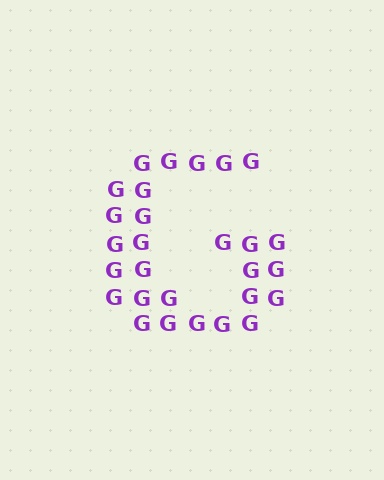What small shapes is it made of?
It is made of small letter G's.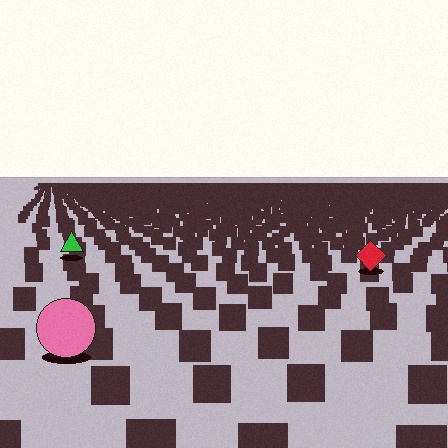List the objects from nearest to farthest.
From nearest to farthest: the pink circle, the red diamond, the green triangle.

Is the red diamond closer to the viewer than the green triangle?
Yes. The red diamond is closer — you can tell from the texture gradient: the ground texture is coarser near it.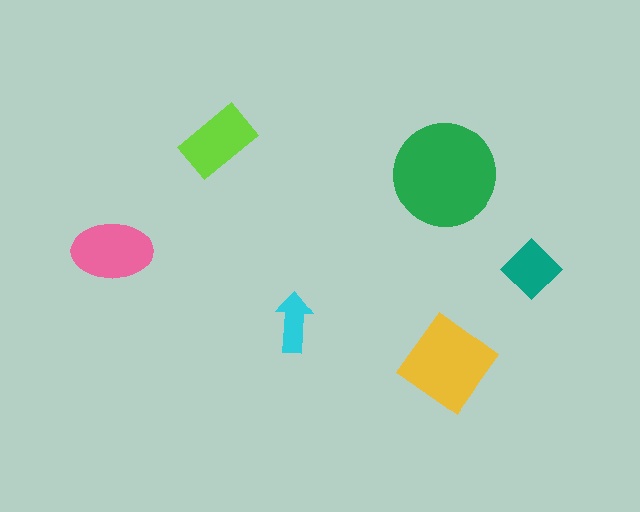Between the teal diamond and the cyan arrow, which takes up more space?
The teal diamond.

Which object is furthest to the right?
The teal diamond is rightmost.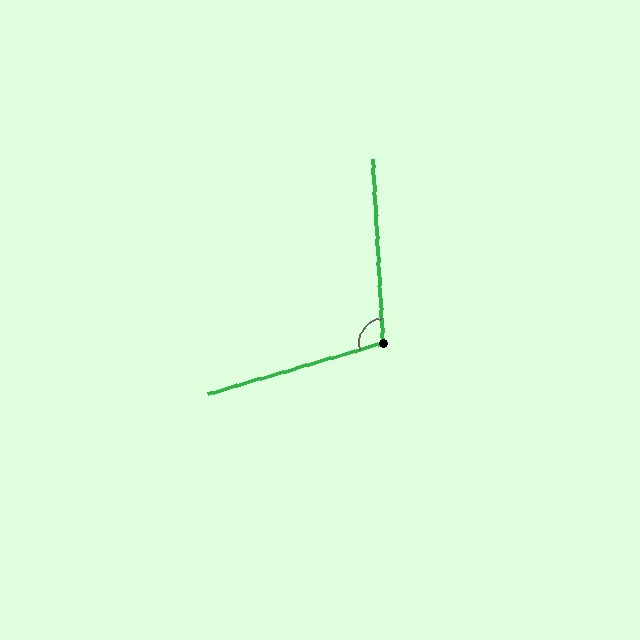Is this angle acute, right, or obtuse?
It is obtuse.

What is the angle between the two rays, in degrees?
Approximately 103 degrees.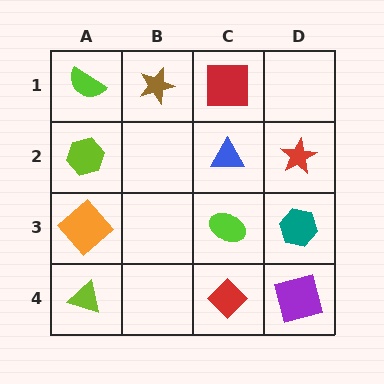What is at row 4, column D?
A purple square.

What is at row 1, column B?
A brown star.